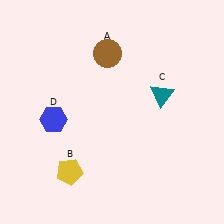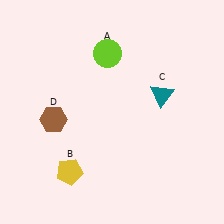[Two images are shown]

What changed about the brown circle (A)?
In Image 1, A is brown. In Image 2, it changed to lime.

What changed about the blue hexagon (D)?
In Image 1, D is blue. In Image 2, it changed to brown.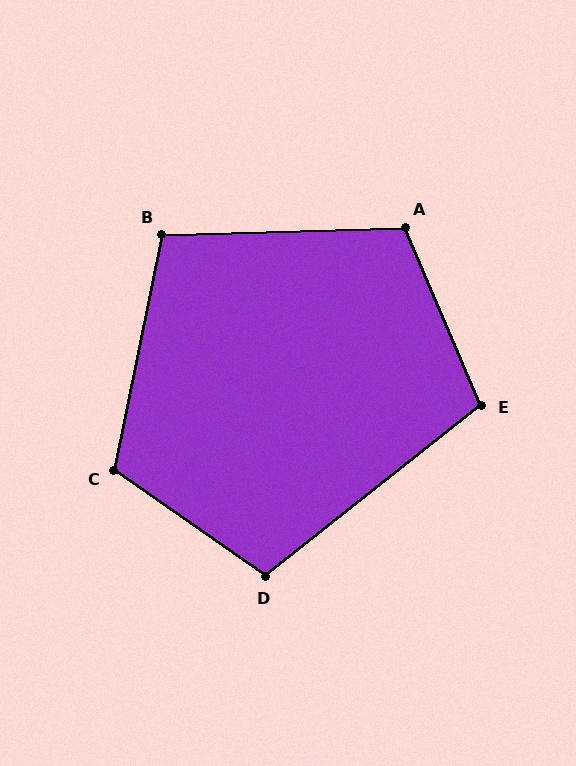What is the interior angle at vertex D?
Approximately 107 degrees (obtuse).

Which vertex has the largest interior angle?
C, at approximately 114 degrees.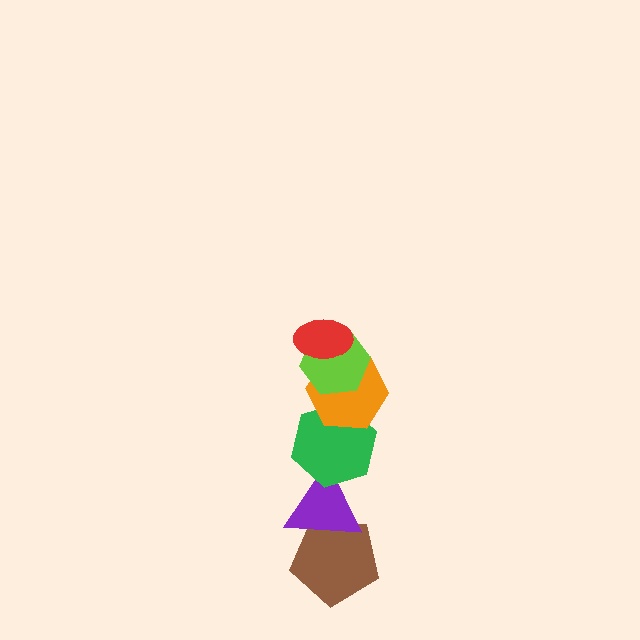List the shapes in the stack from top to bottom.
From top to bottom: the red ellipse, the lime hexagon, the orange hexagon, the green hexagon, the purple triangle, the brown pentagon.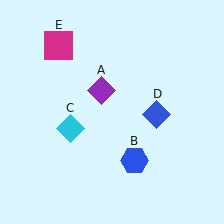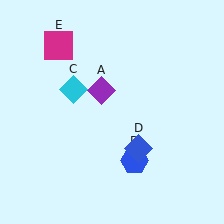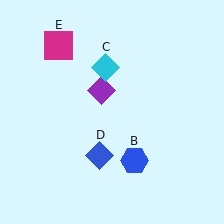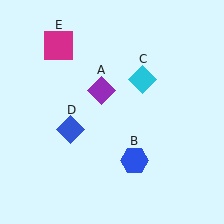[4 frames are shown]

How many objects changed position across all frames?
2 objects changed position: cyan diamond (object C), blue diamond (object D).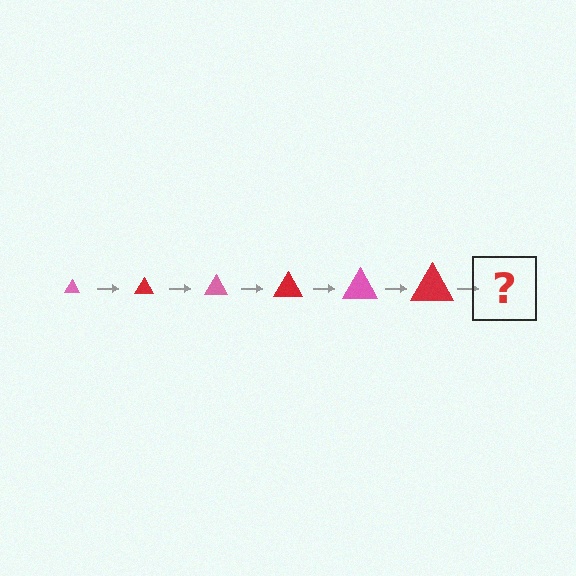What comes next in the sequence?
The next element should be a pink triangle, larger than the previous one.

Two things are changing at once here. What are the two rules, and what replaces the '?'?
The two rules are that the triangle grows larger each step and the color cycles through pink and red. The '?' should be a pink triangle, larger than the previous one.